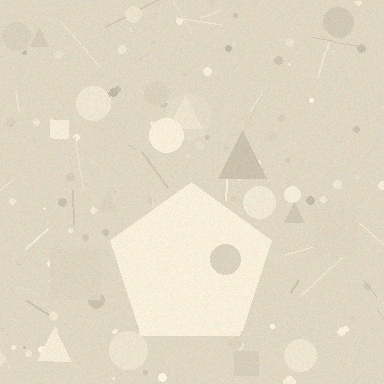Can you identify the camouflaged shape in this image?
The camouflaged shape is a pentagon.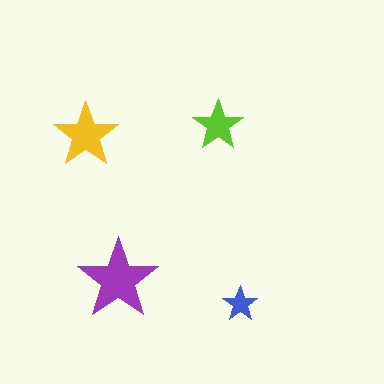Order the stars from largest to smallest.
the purple one, the yellow one, the lime one, the blue one.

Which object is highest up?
The lime star is topmost.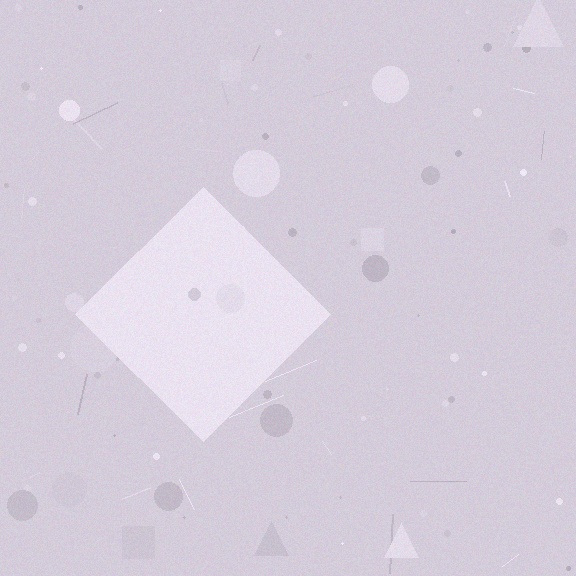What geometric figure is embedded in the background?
A diamond is embedded in the background.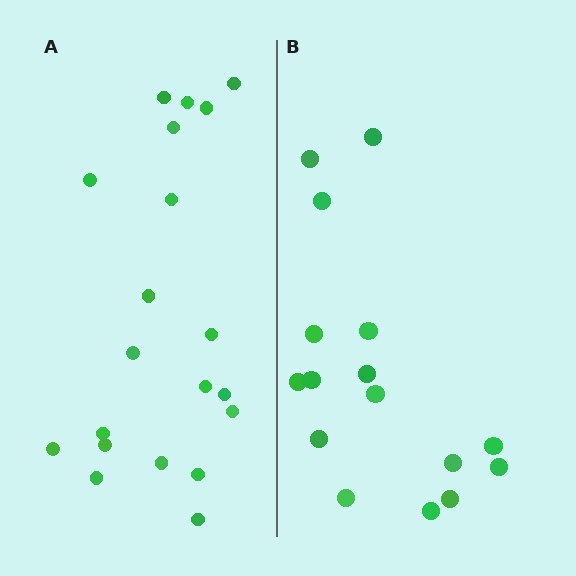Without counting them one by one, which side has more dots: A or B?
Region A (the left region) has more dots.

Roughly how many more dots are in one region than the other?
Region A has about 4 more dots than region B.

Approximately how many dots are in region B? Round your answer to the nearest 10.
About 20 dots. (The exact count is 16, which rounds to 20.)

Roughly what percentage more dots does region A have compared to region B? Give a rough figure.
About 25% more.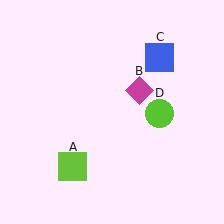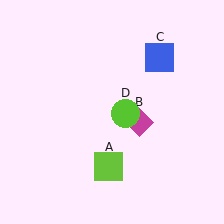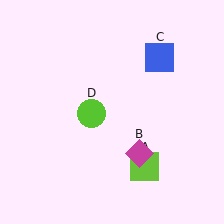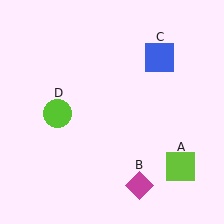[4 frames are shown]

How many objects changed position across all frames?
3 objects changed position: lime square (object A), magenta diamond (object B), lime circle (object D).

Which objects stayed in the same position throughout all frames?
Blue square (object C) remained stationary.